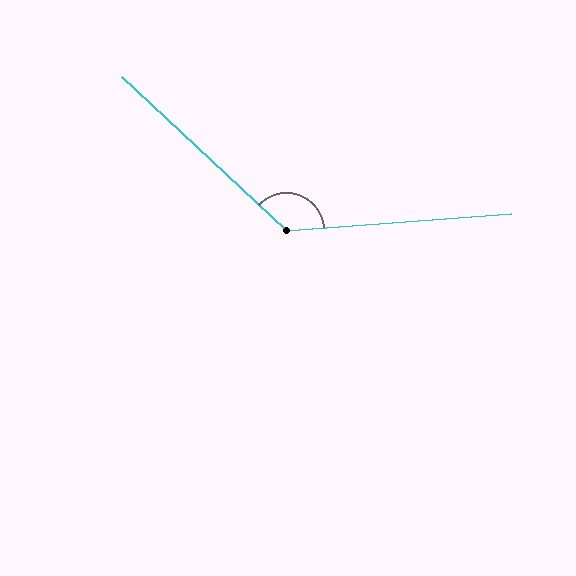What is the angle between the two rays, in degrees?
Approximately 133 degrees.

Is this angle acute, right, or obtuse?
It is obtuse.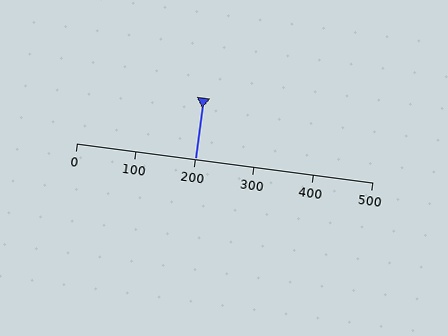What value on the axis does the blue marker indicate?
The marker indicates approximately 200.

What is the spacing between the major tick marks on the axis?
The major ticks are spaced 100 apart.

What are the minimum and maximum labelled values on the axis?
The axis runs from 0 to 500.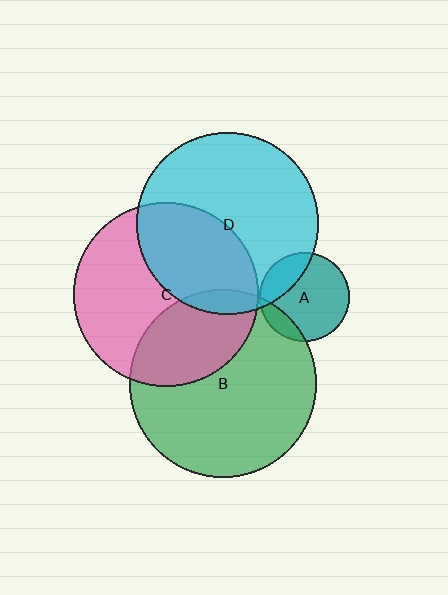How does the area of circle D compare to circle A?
Approximately 4.1 times.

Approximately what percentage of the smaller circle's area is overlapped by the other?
Approximately 40%.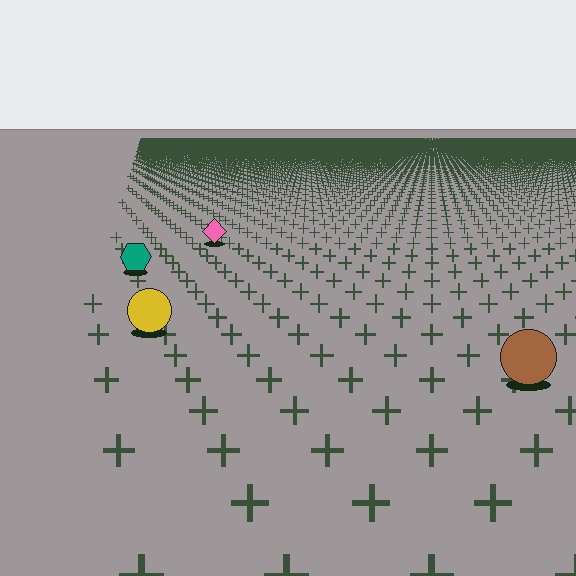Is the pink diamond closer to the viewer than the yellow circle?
No. The yellow circle is closer — you can tell from the texture gradient: the ground texture is coarser near it.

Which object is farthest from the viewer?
The pink diamond is farthest from the viewer. It appears smaller and the ground texture around it is denser.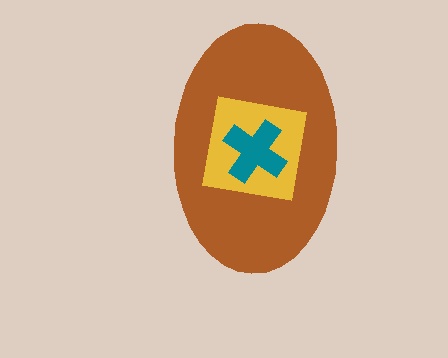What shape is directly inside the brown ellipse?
The yellow square.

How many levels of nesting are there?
3.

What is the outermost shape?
The brown ellipse.